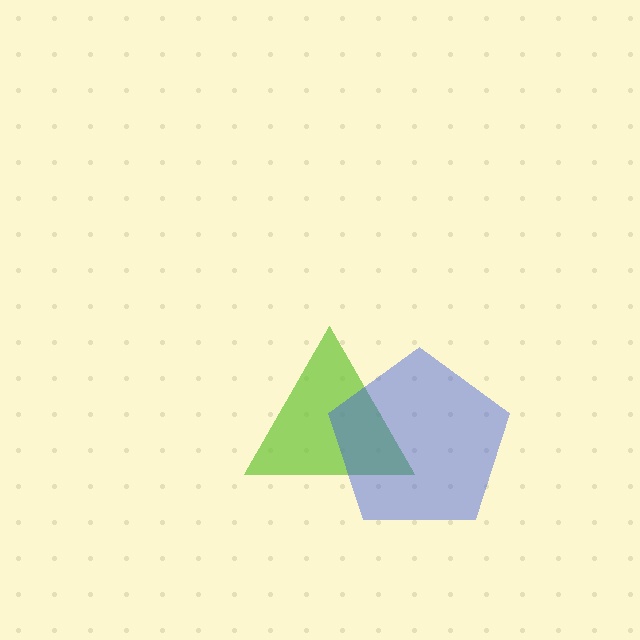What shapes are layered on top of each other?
The layered shapes are: a lime triangle, a blue pentagon.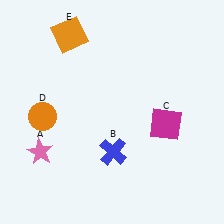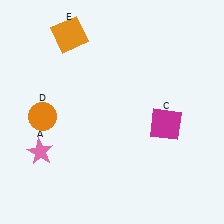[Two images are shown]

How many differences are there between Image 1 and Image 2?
There is 1 difference between the two images.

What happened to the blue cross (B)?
The blue cross (B) was removed in Image 2. It was in the bottom-right area of Image 1.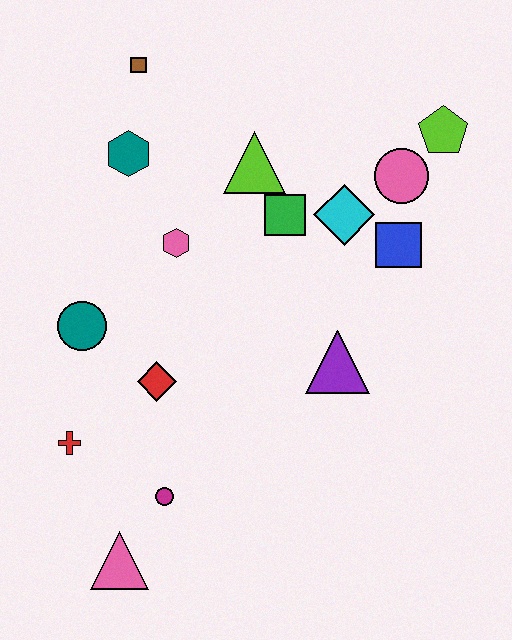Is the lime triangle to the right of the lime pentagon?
No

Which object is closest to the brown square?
The teal hexagon is closest to the brown square.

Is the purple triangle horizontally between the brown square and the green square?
No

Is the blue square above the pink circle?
No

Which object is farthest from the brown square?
The pink triangle is farthest from the brown square.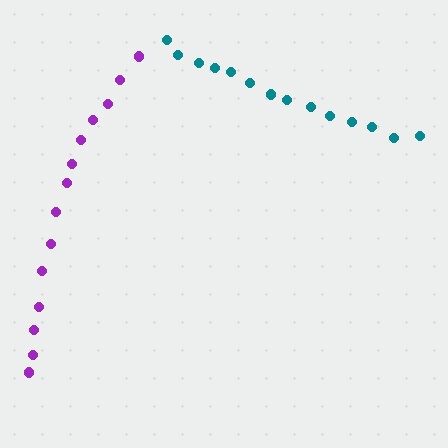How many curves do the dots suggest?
There are 2 distinct paths.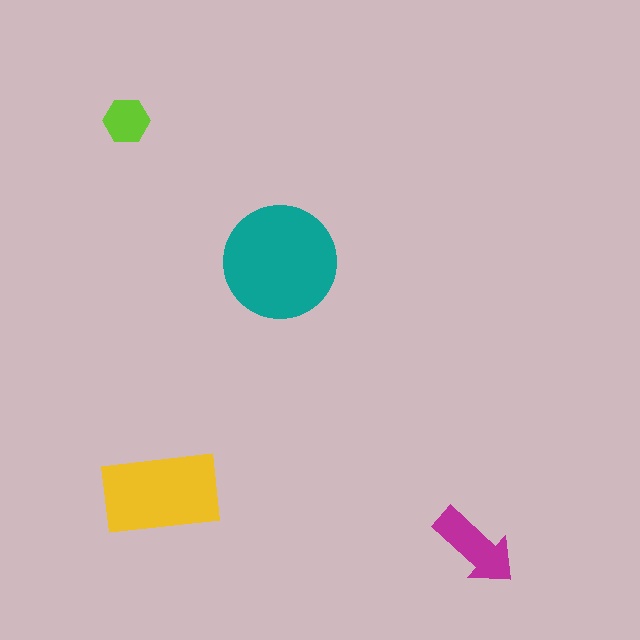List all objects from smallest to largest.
The lime hexagon, the magenta arrow, the yellow rectangle, the teal circle.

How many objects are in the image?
There are 4 objects in the image.